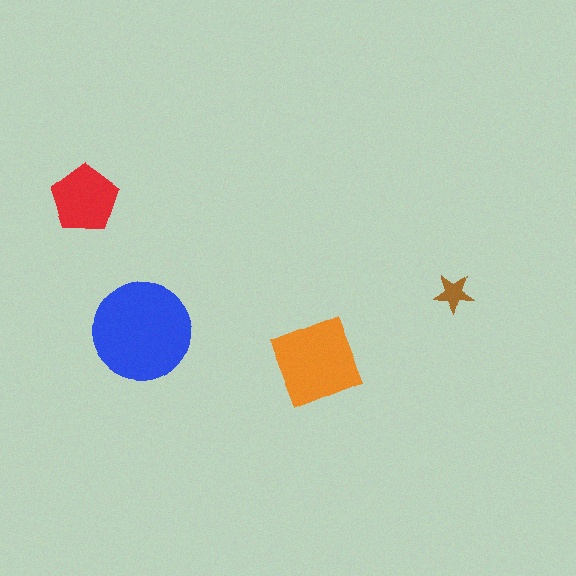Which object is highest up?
The red pentagon is topmost.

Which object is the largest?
The blue circle.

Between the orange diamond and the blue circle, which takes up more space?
The blue circle.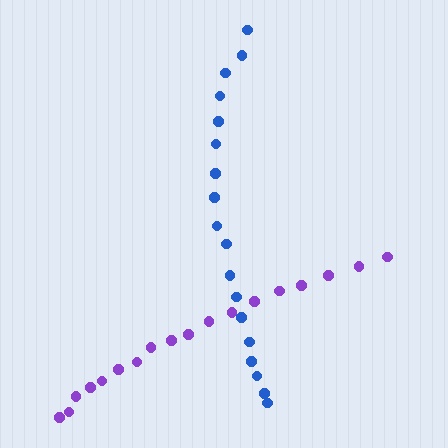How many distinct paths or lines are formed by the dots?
There are 2 distinct paths.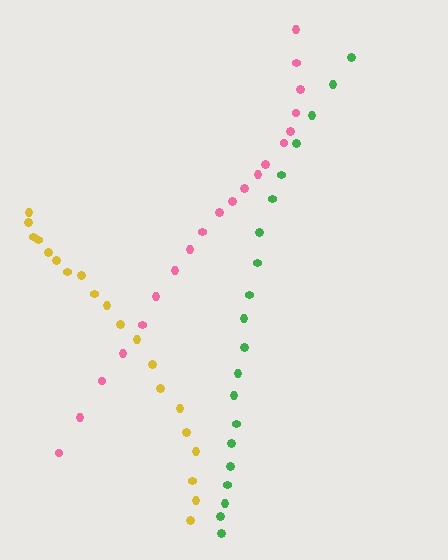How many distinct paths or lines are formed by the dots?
There are 3 distinct paths.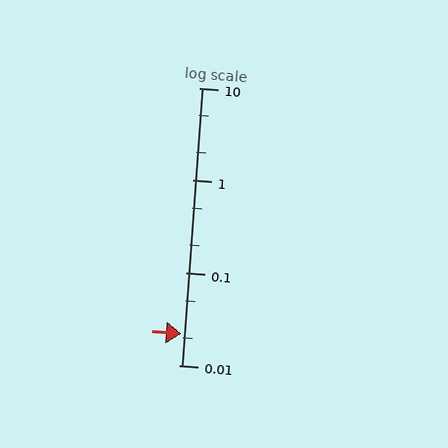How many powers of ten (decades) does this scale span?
The scale spans 3 decades, from 0.01 to 10.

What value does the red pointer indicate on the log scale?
The pointer indicates approximately 0.022.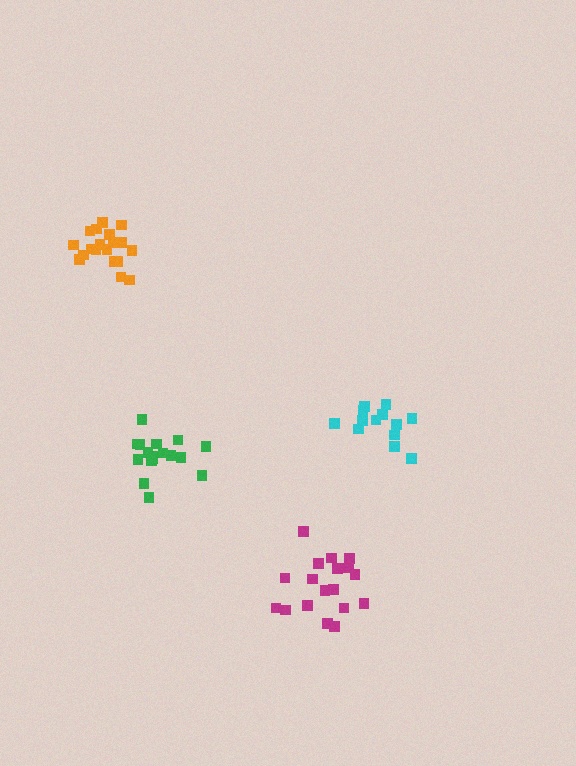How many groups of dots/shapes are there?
There are 4 groups.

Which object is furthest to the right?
The cyan cluster is rightmost.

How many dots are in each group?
Group 1: 13 dots, Group 2: 17 dots, Group 3: 18 dots, Group 4: 19 dots (67 total).